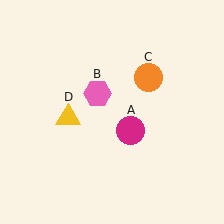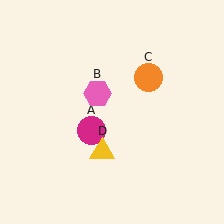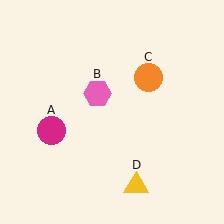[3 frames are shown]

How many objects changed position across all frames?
2 objects changed position: magenta circle (object A), yellow triangle (object D).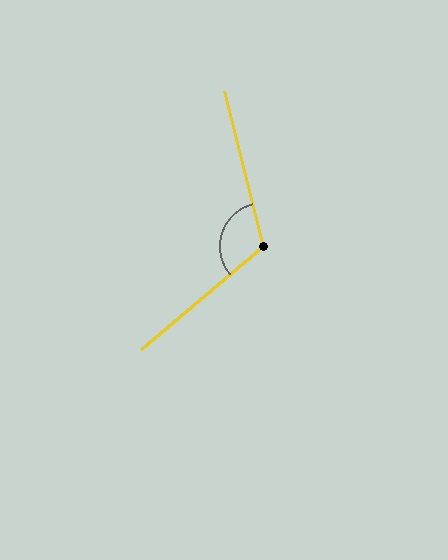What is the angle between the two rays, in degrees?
Approximately 116 degrees.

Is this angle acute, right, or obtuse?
It is obtuse.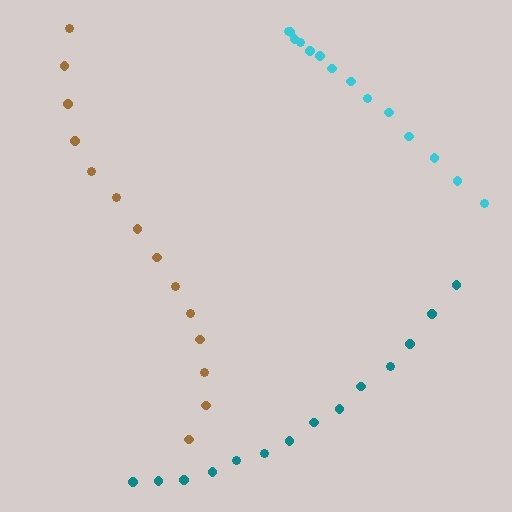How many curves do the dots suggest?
There are 3 distinct paths.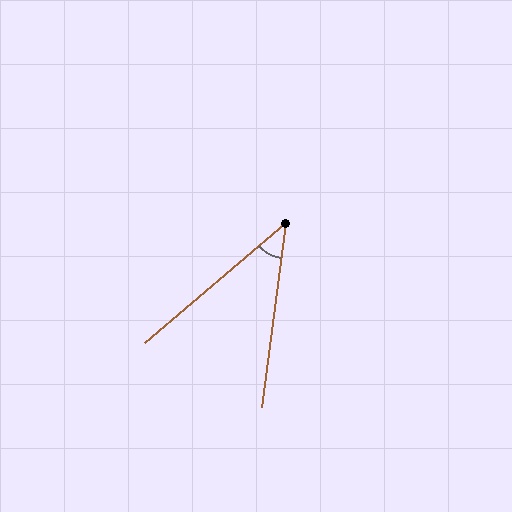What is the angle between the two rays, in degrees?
Approximately 42 degrees.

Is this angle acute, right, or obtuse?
It is acute.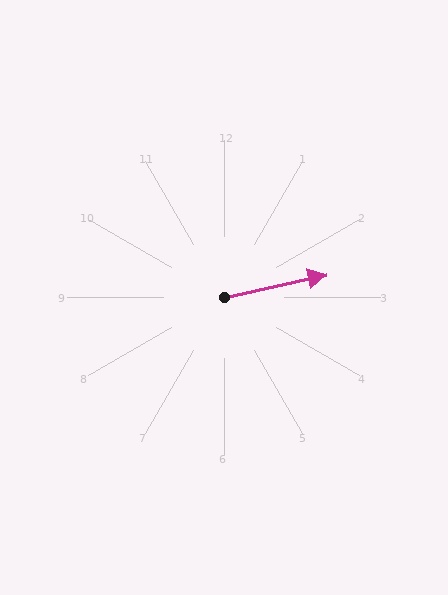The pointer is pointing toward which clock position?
Roughly 3 o'clock.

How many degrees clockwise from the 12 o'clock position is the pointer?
Approximately 77 degrees.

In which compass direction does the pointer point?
East.